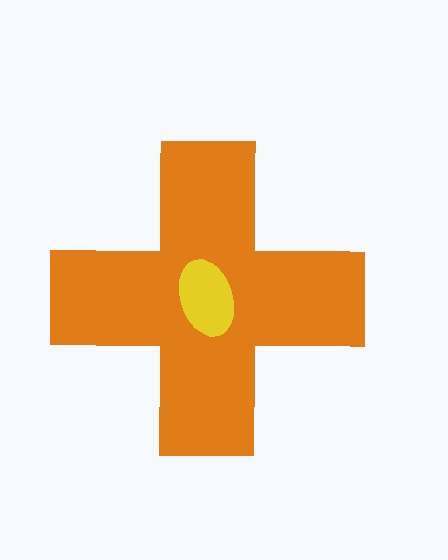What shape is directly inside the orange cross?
The yellow ellipse.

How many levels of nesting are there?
2.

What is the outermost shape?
The orange cross.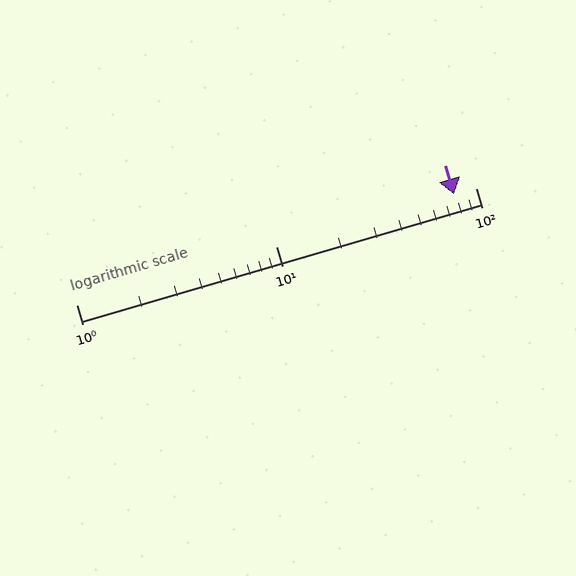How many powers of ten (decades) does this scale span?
The scale spans 2 decades, from 1 to 100.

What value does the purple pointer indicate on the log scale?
The pointer indicates approximately 78.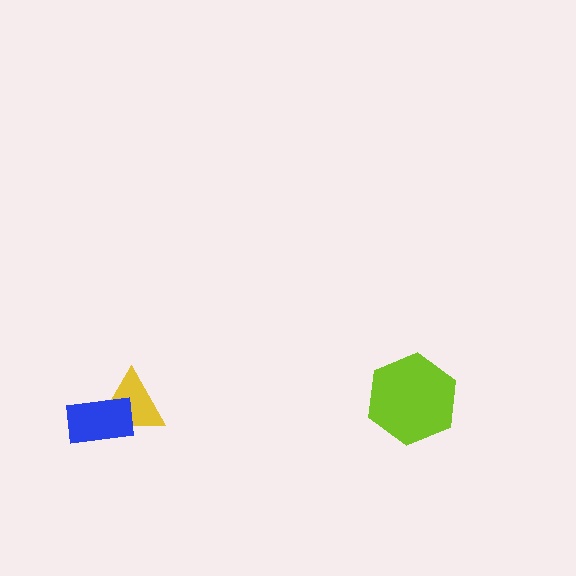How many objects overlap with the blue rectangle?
1 object overlaps with the blue rectangle.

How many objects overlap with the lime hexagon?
0 objects overlap with the lime hexagon.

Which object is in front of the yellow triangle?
The blue rectangle is in front of the yellow triangle.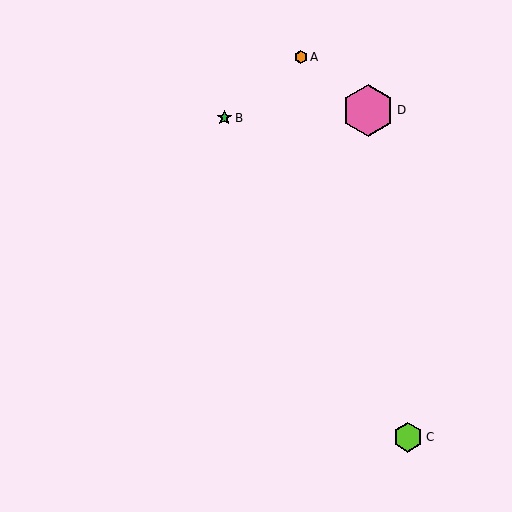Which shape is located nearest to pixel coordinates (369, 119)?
The pink hexagon (labeled D) at (368, 110) is nearest to that location.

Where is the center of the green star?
The center of the green star is at (224, 118).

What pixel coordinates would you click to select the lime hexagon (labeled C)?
Click at (408, 437) to select the lime hexagon C.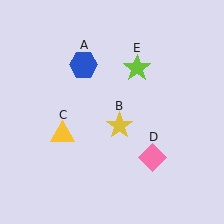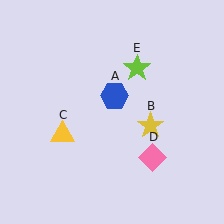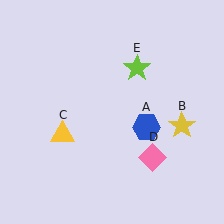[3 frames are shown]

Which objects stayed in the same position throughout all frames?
Yellow triangle (object C) and pink diamond (object D) and lime star (object E) remained stationary.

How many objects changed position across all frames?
2 objects changed position: blue hexagon (object A), yellow star (object B).